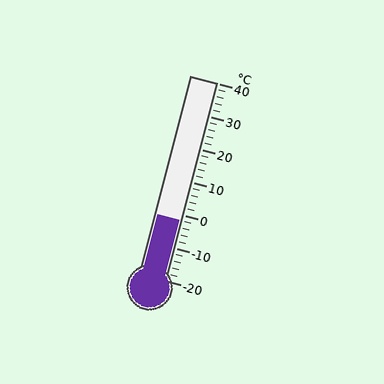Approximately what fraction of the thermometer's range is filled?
The thermometer is filled to approximately 30% of its range.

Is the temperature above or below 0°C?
The temperature is below 0°C.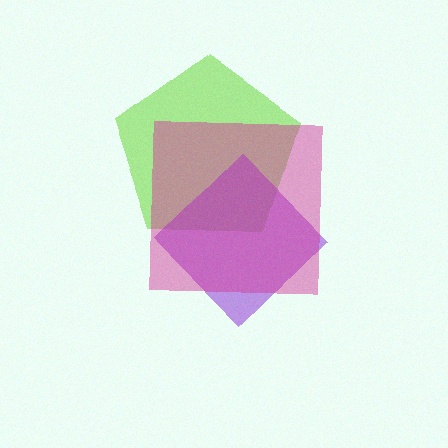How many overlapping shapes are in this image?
There are 3 overlapping shapes in the image.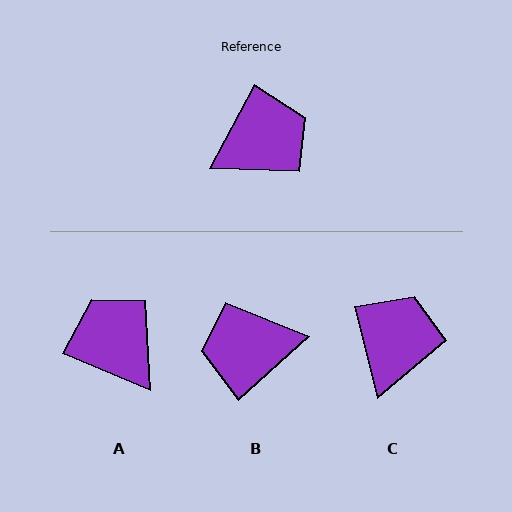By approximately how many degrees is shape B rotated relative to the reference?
Approximately 160 degrees counter-clockwise.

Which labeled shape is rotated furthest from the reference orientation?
B, about 160 degrees away.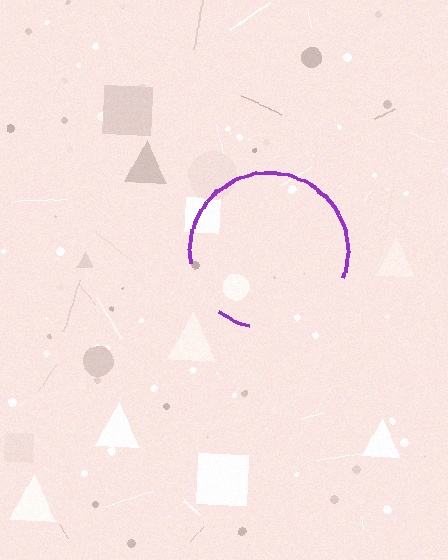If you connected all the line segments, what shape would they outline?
They would outline a circle.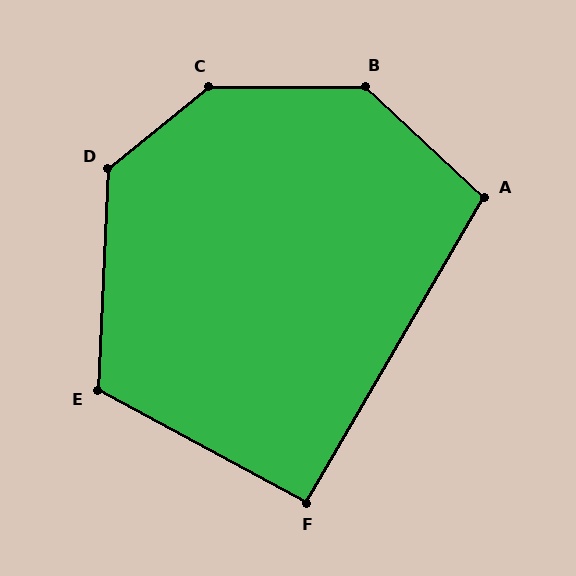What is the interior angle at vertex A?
Approximately 103 degrees (obtuse).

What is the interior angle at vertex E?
Approximately 116 degrees (obtuse).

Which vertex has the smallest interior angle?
F, at approximately 92 degrees.